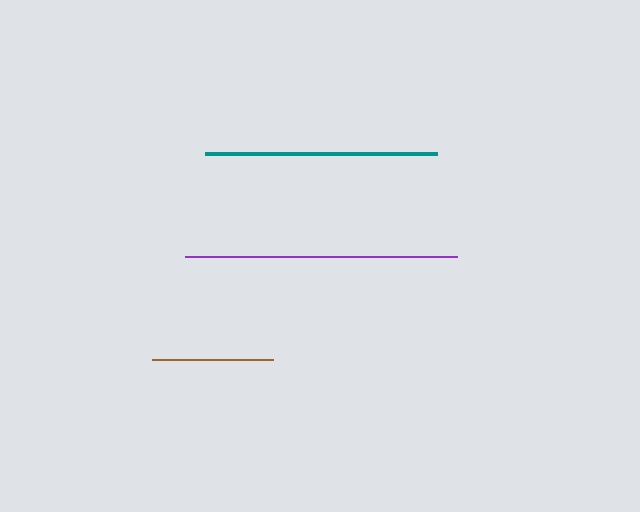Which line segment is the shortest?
The brown line is the shortest at approximately 121 pixels.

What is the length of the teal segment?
The teal segment is approximately 232 pixels long.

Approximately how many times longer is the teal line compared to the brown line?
The teal line is approximately 1.9 times the length of the brown line.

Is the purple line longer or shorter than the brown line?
The purple line is longer than the brown line.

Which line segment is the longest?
The purple line is the longest at approximately 273 pixels.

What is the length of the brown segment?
The brown segment is approximately 121 pixels long.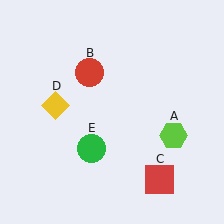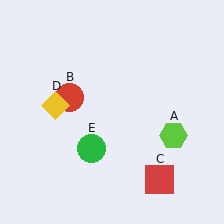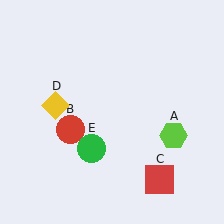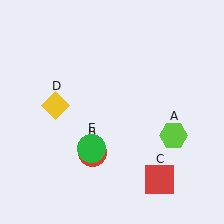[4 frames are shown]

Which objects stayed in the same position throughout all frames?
Lime hexagon (object A) and red square (object C) and yellow diamond (object D) and green circle (object E) remained stationary.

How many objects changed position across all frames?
1 object changed position: red circle (object B).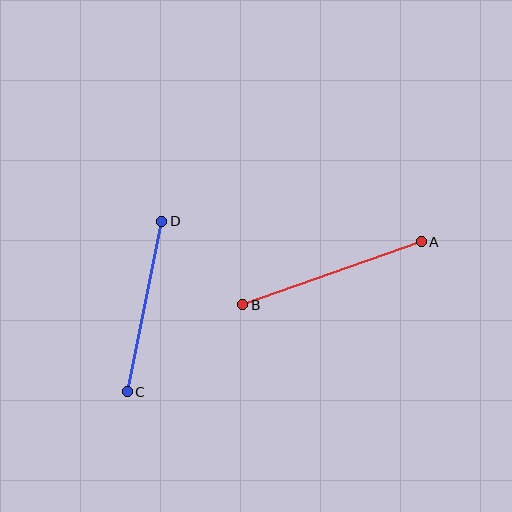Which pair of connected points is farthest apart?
Points A and B are farthest apart.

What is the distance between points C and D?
The distance is approximately 174 pixels.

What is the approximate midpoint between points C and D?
The midpoint is at approximately (145, 307) pixels.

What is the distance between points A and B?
The distance is approximately 189 pixels.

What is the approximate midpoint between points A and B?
The midpoint is at approximately (332, 273) pixels.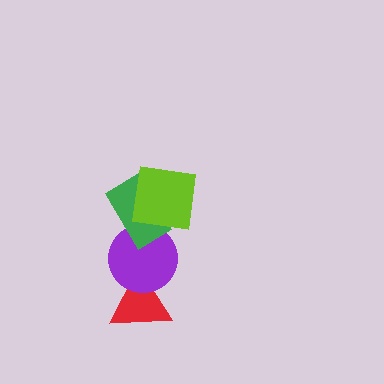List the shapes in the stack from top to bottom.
From top to bottom: the lime square, the green rectangle, the purple circle, the red triangle.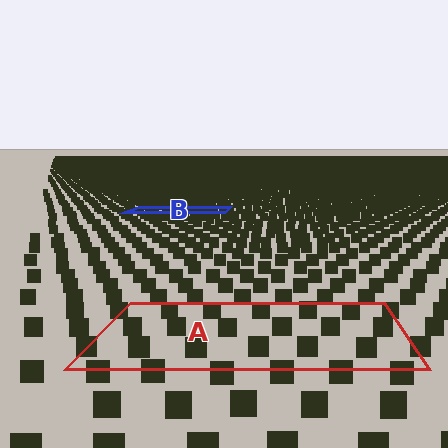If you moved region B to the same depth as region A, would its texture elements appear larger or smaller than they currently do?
They would appear larger. At a closer depth, the same texture elements are projected at a bigger on-screen size.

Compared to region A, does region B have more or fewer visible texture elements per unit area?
Region B has more texture elements per unit area — they are packed more densely because it is farther away.